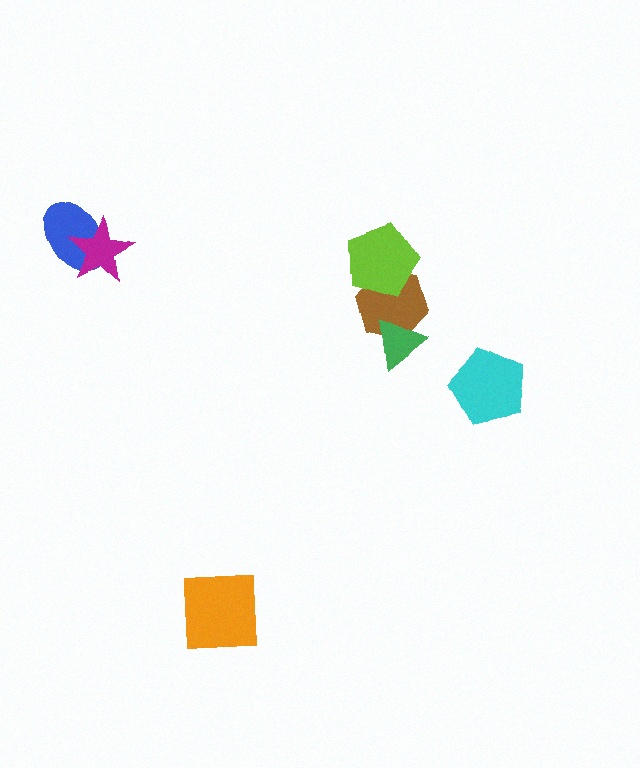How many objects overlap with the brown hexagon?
2 objects overlap with the brown hexagon.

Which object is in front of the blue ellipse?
The magenta star is in front of the blue ellipse.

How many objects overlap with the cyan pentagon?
0 objects overlap with the cyan pentagon.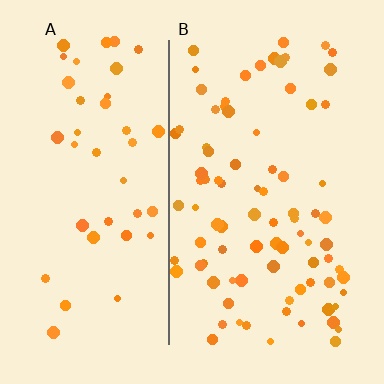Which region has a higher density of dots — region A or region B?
B (the right).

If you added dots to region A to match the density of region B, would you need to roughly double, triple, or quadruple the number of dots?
Approximately double.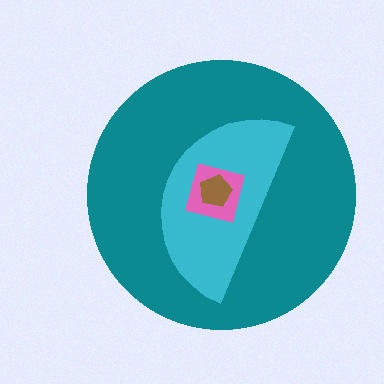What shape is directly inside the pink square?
The brown pentagon.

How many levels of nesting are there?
4.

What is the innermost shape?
The brown pentagon.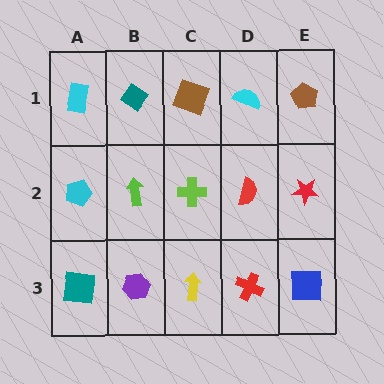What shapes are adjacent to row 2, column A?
A cyan rectangle (row 1, column A), a teal square (row 3, column A), a lime arrow (row 2, column B).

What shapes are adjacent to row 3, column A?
A cyan pentagon (row 2, column A), a purple hexagon (row 3, column B).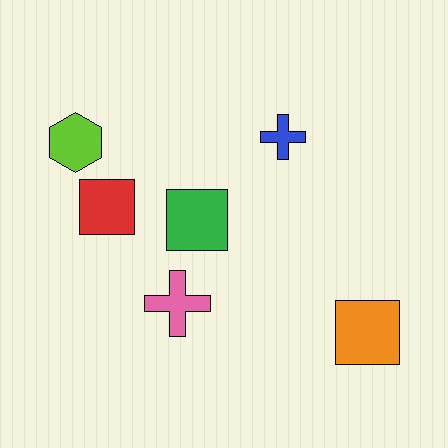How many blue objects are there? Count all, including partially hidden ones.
There is 1 blue object.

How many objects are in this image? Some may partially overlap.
There are 6 objects.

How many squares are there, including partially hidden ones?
There are 3 squares.